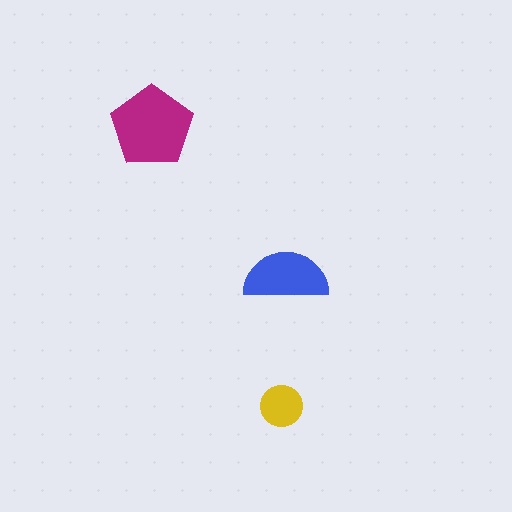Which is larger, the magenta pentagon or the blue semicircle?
The magenta pentagon.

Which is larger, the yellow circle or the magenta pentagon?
The magenta pentagon.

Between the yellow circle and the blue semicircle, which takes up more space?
The blue semicircle.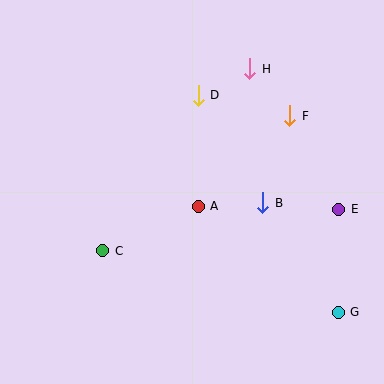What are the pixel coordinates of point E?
Point E is at (339, 209).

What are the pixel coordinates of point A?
Point A is at (198, 206).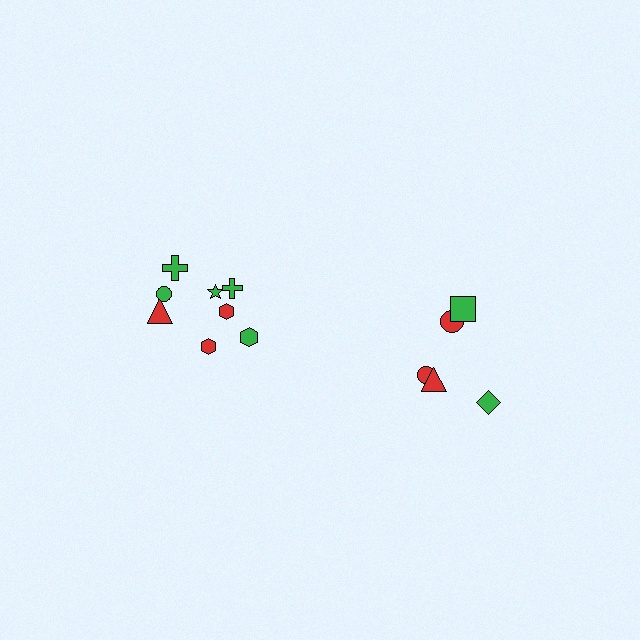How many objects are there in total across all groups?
There are 13 objects.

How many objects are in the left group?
There are 8 objects.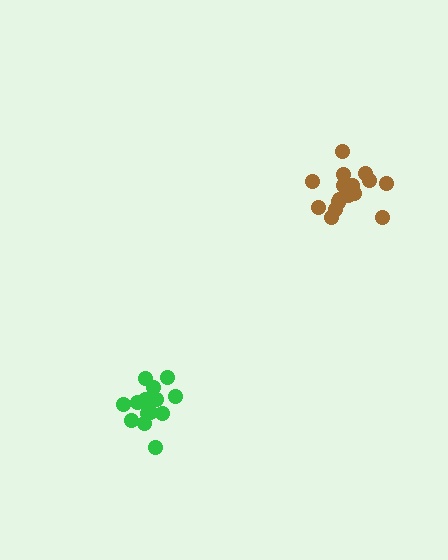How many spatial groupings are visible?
There are 2 spatial groupings.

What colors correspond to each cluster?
The clusters are colored: brown, green.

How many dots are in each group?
Group 1: 18 dots, Group 2: 14 dots (32 total).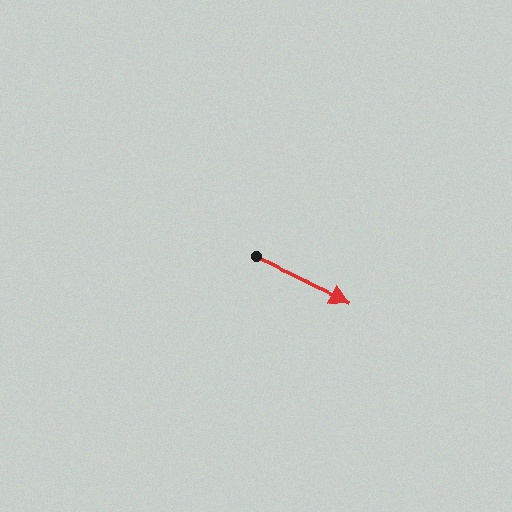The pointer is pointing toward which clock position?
Roughly 4 o'clock.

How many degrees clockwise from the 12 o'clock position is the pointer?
Approximately 116 degrees.